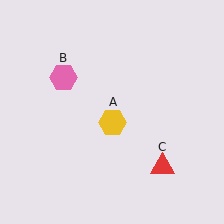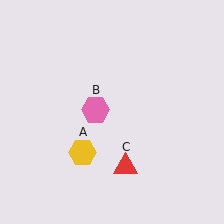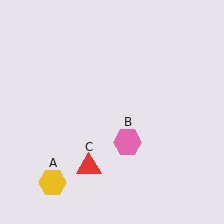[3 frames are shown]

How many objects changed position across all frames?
3 objects changed position: yellow hexagon (object A), pink hexagon (object B), red triangle (object C).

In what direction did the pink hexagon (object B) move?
The pink hexagon (object B) moved down and to the right.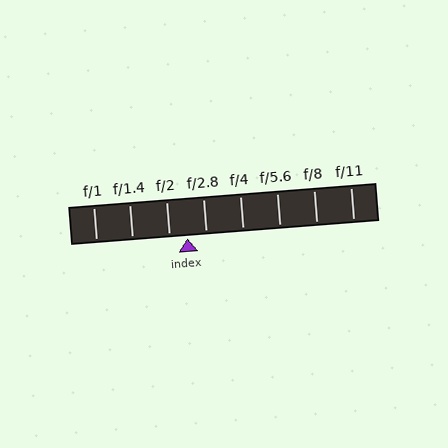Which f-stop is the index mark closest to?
The index mark is closest to f/2.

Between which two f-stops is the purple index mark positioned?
The index mark is between f/2 and f/2.8.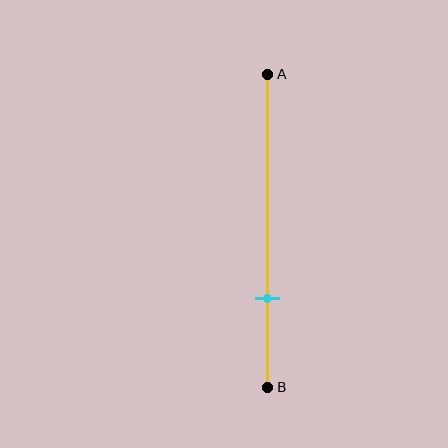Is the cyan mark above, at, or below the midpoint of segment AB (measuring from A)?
The cyan mark is below the midpoint of segment AB.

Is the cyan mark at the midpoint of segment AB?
No, the mark is at about 70% from A, not at the 50% midpoint.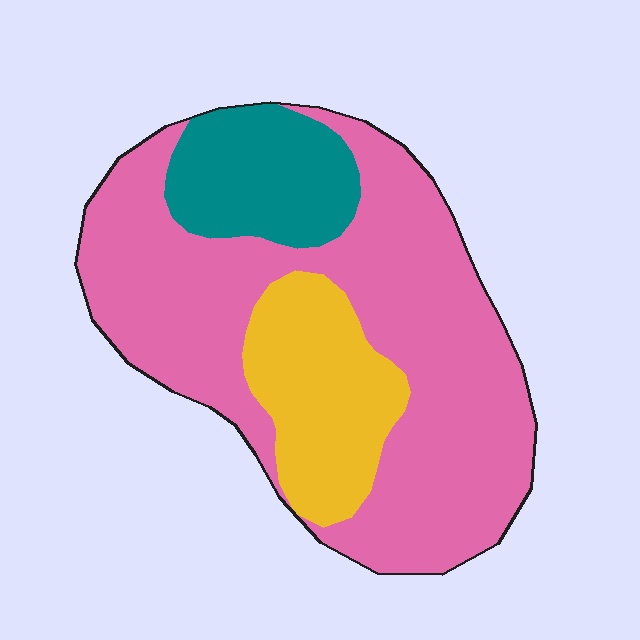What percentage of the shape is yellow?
Yellow takes up about one fifth (1/5) of the shape.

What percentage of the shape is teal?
Teal covers roughly 15% of the shape.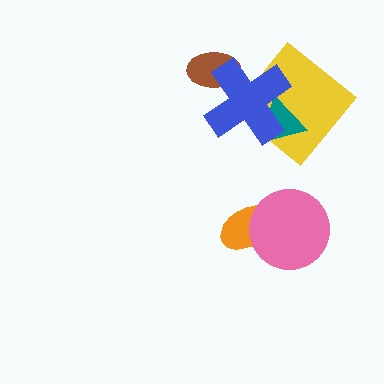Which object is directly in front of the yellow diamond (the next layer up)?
The teal triangle is directly in front of the yellow diamond.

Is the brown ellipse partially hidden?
Yes, it is partially covered by another shape.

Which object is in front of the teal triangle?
The blue cross is in front of the teal triangle.